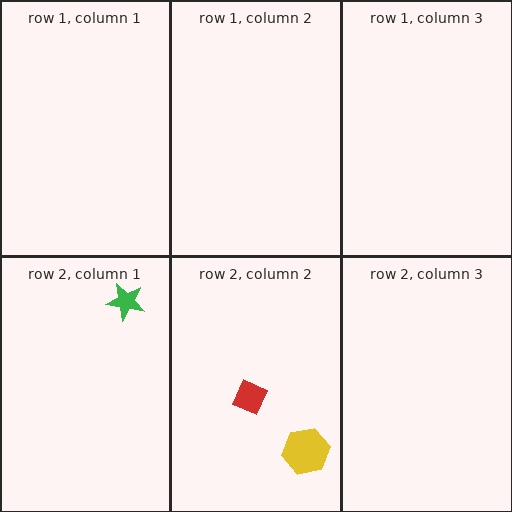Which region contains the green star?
The row 2, column 1 region.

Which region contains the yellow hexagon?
The row 2, column 2 region.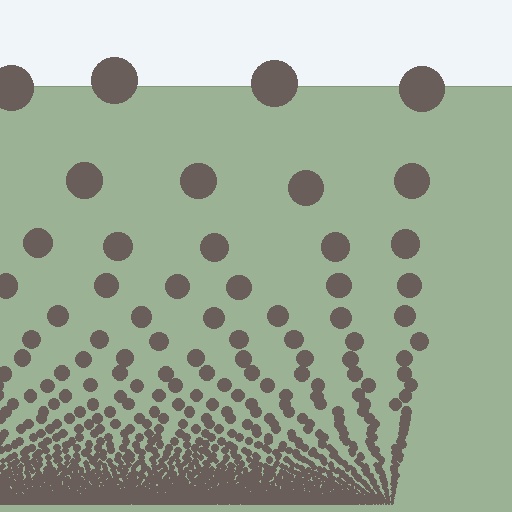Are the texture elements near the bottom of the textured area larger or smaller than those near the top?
Smaller. The gradient is inverted — elements near the bottom are smaller and denser.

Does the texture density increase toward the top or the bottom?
Density increases toward the bottom.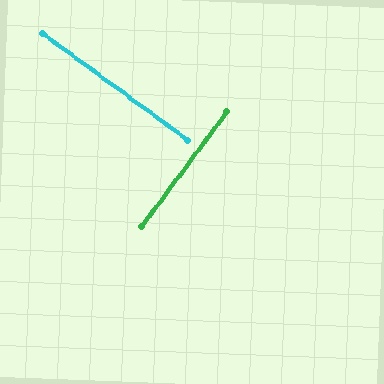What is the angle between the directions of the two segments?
Approximately 90 degrees.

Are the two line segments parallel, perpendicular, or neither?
Perpendicular — they meet at approximately 90°.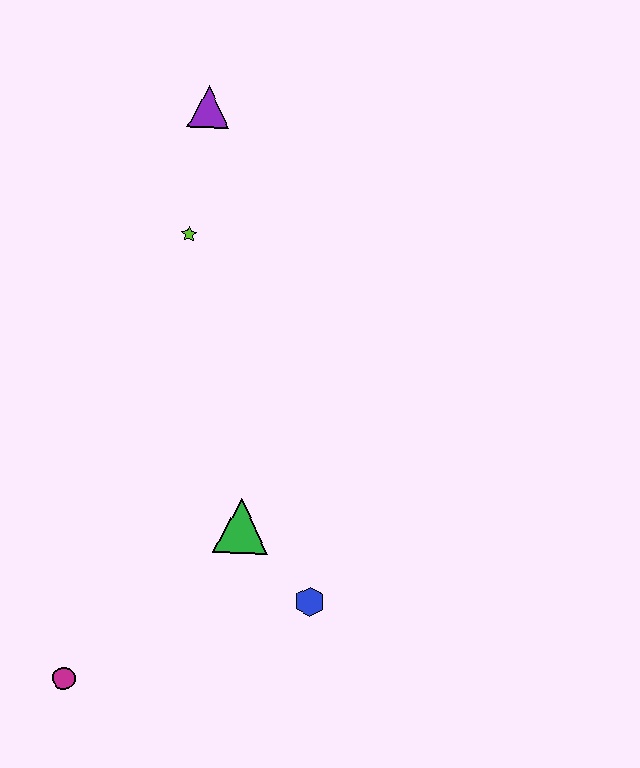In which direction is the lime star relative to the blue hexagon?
The lime star is above the blue hexagon.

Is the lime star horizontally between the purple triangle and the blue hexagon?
No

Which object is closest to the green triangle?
The blue hexagon is closest to the green triangle.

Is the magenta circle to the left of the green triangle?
Yes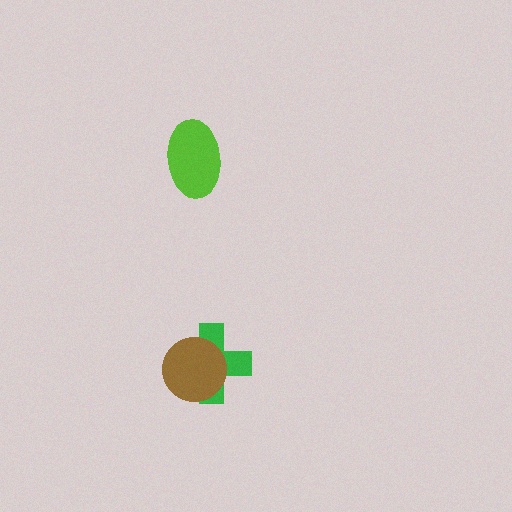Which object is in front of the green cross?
The brown circle is in front of the green cross.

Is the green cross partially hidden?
Yes, it is partially covered by another shape.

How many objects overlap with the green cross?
1 object overlaps with the green cross.